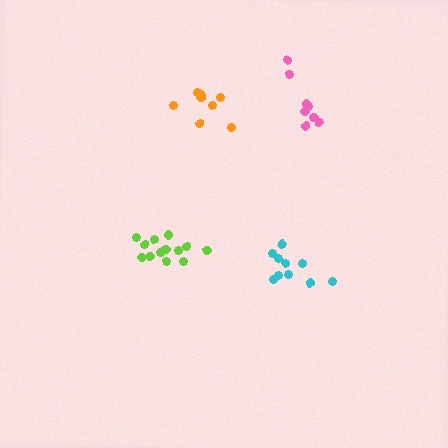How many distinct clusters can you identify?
There are 4 distinct clusters.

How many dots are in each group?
Group 1: 9 dots, Group 2: 13 dots, Group 3: 8 dots, Group 4: 10 dots (40 total).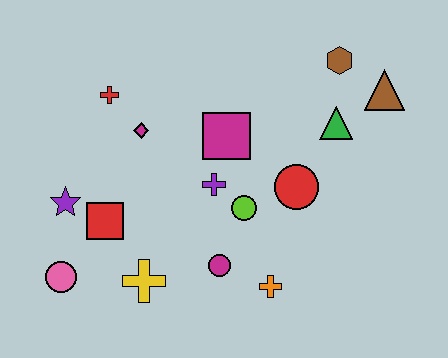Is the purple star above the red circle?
No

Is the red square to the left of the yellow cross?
Yes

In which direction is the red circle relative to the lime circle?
The red circle is to the right of the lime circle.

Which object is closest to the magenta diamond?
The red cross is closest to the magenta diamond.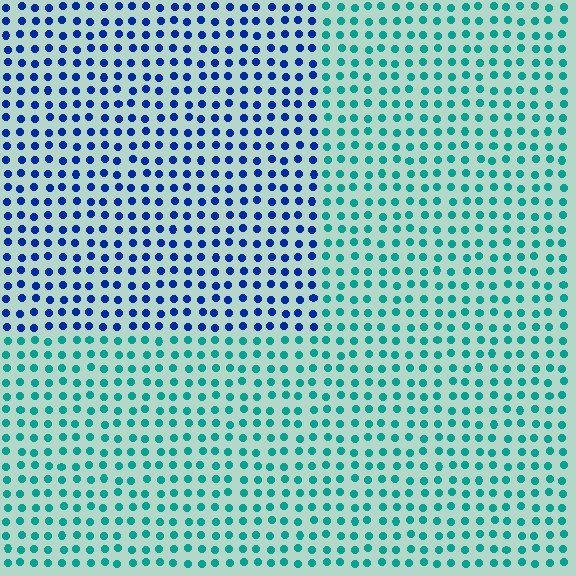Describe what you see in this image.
The image is filled with small teal elements in a uniform arrangement. A rectangle-shaped region is visible where the elements are tinted to a slightly different hue, forming a subtle color boundary.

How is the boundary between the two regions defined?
The boundary is defined purely by a slight shift in hue (about 52 degrees). Spacing, size, and orientation are identical on both sides.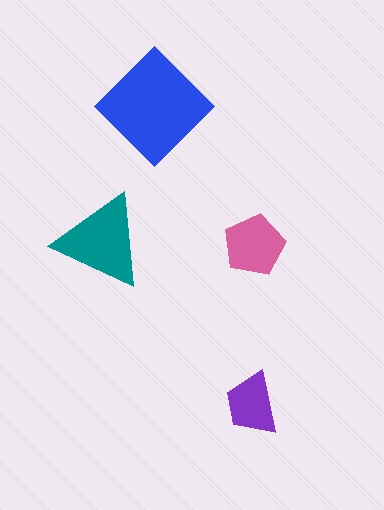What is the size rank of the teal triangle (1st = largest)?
2nd.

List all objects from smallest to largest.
The purple trapezoid, the pink pentagon, the teal triangle, the blue diamond.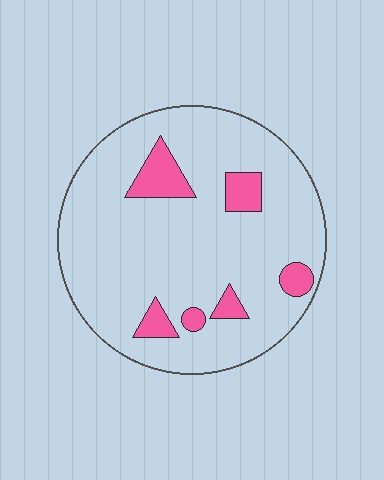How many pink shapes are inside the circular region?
6.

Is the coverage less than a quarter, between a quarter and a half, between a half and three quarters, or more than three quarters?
Less than a quarter.